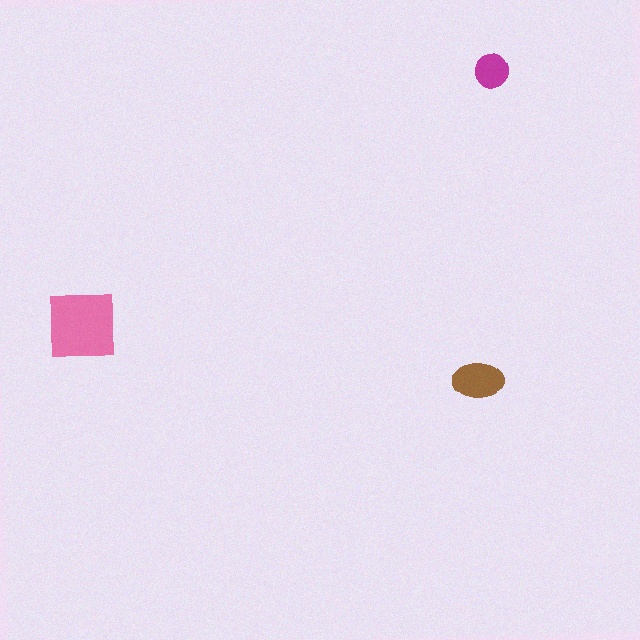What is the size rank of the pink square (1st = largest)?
1st.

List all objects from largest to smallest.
The pink square, the brown ellipse, the magenta circle.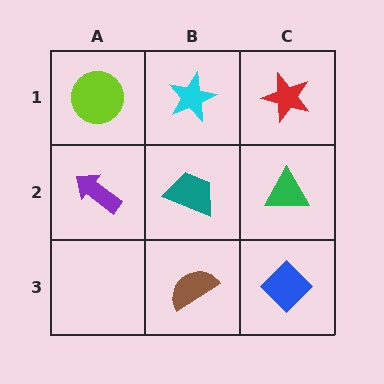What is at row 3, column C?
A blue diamond.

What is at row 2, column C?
A green triangle.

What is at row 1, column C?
A red star.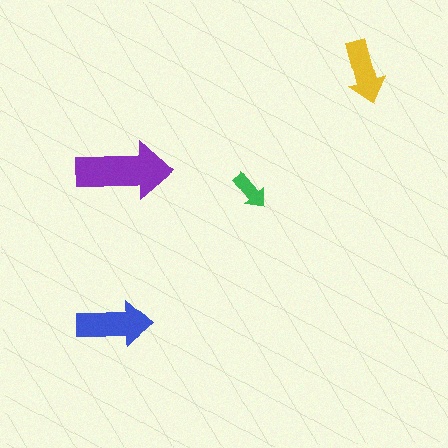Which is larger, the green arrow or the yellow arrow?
The yellow one.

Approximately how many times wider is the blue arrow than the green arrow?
About 2 times wider.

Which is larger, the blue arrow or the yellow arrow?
The blue one.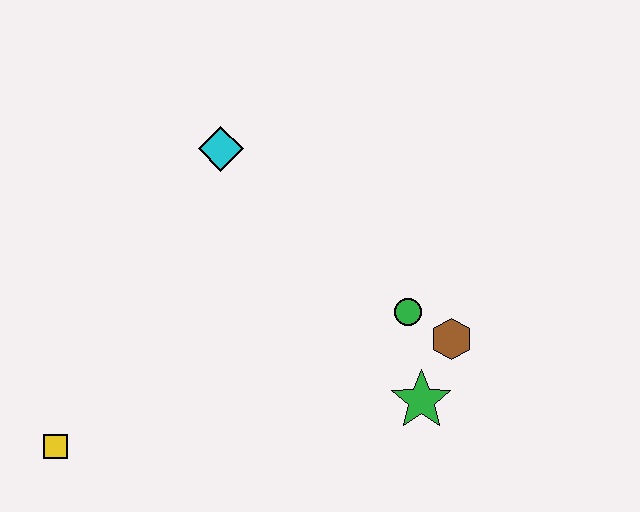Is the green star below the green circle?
Yes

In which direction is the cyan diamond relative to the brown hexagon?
The cyan diamond is to the left of the brown hexagon.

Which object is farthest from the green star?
The yellow square is farthest from the green star.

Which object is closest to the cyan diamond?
The green circle is closest to the cyan diamond.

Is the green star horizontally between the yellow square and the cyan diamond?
No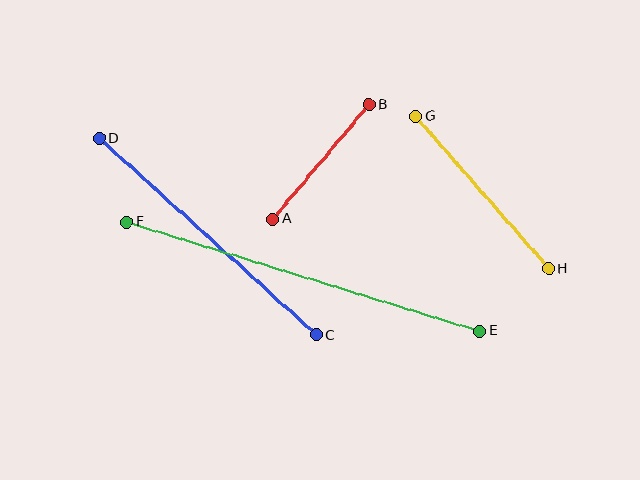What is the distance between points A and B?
The distance is approximately 149 pixels.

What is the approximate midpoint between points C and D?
The midpoint is at approximately (208, 237) pixels.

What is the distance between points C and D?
The distance is approximately 293 pixels.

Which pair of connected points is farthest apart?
Points E and F are farthest apart.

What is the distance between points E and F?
The distance is approximately 369 pixels.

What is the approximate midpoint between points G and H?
The midpoint is at approximately (482, 193) pixels.